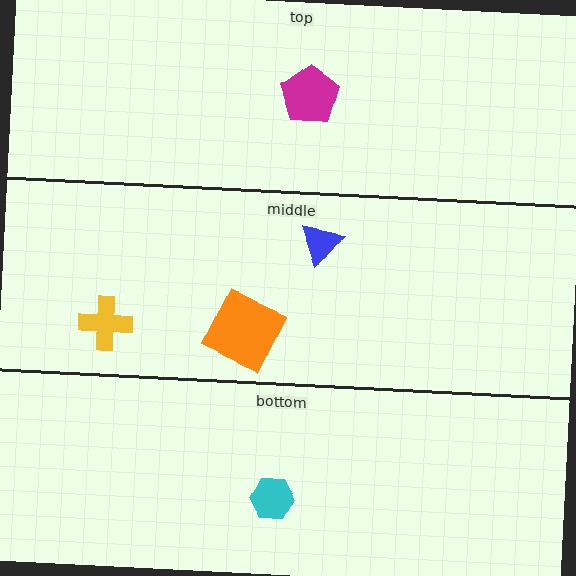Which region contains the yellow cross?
The middle region.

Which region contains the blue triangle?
The middle region.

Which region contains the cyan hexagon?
The bottom region.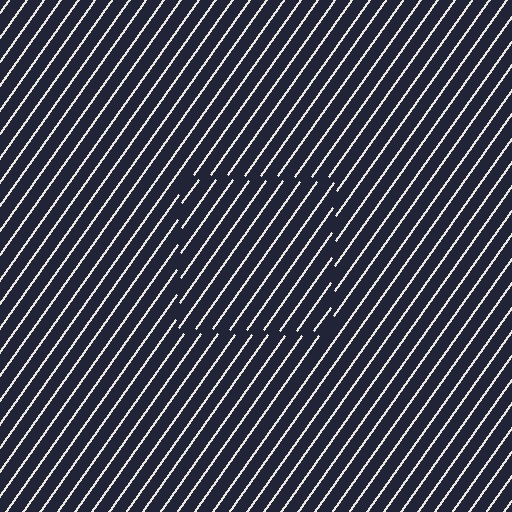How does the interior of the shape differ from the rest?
The interior of the shape contains the same grating, shifted by half a period — the contour is defined by the phase discontinuity where line-ends from the inner and outer gratings abut.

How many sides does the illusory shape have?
4 sides — the line-ends trace a square.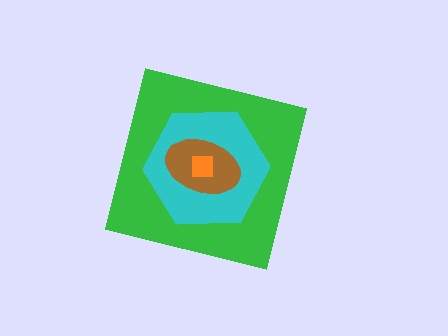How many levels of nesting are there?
4.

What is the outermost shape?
The green square.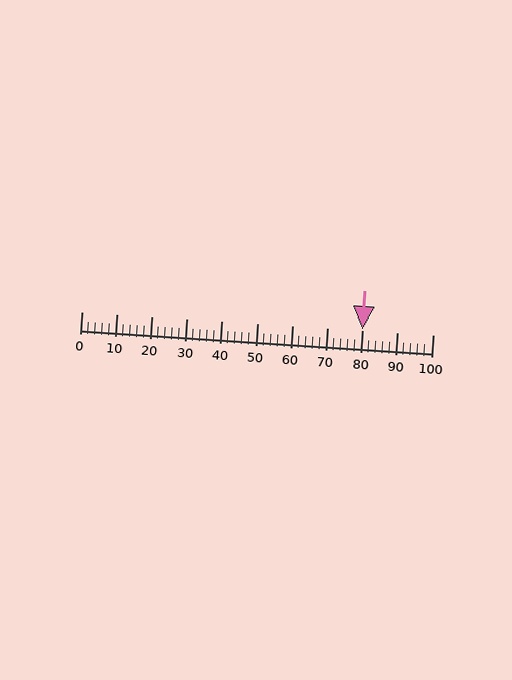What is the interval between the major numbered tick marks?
The major tick marks are spaced 10 units apart.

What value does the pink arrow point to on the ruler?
The pink arrow points to approximately 80.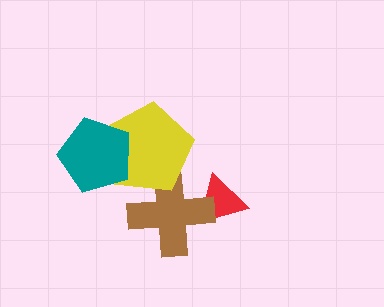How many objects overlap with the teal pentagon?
1 object overlaps with the teal pentagon.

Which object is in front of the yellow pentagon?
The teal pentagon is in front of the yellow pentagon.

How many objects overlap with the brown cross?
2 objects overlap with the brown cross.